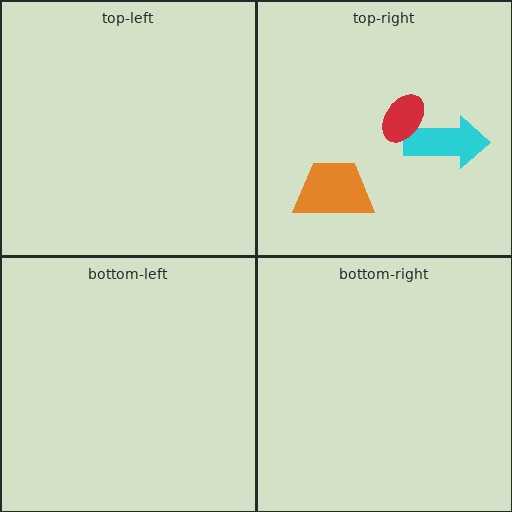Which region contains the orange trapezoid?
The top-right region.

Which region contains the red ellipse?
The top-right region.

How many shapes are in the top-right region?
3.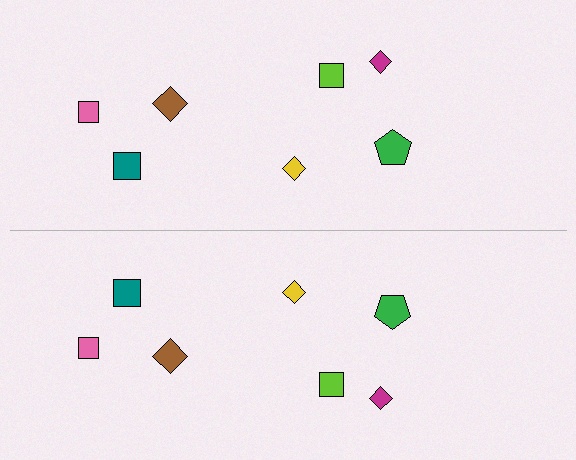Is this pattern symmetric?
Yes, this pattern has bilateral (reflection) symmetry.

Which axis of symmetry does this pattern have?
The pattern has a horizontal axis of symmetry running through the center of the image.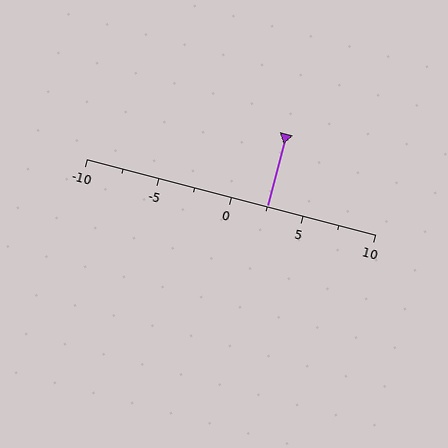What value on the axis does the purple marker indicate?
The marker indicates approximately 2.5.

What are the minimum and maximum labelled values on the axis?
The axis runs from -10 to 10.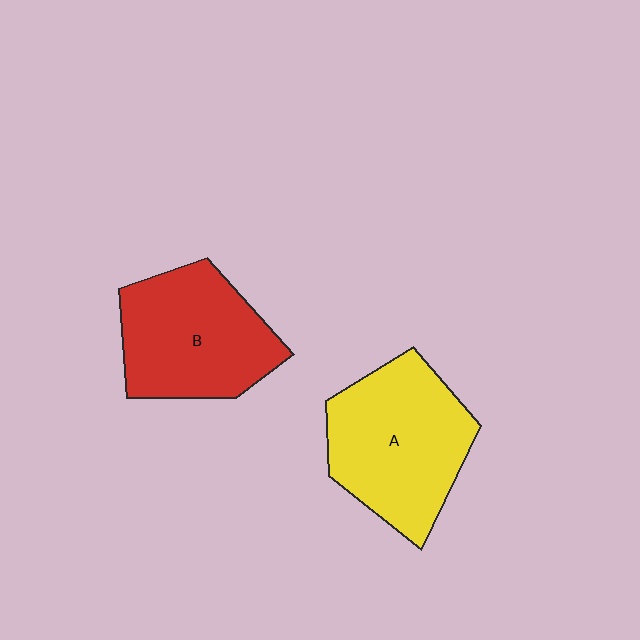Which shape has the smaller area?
Shape B (red).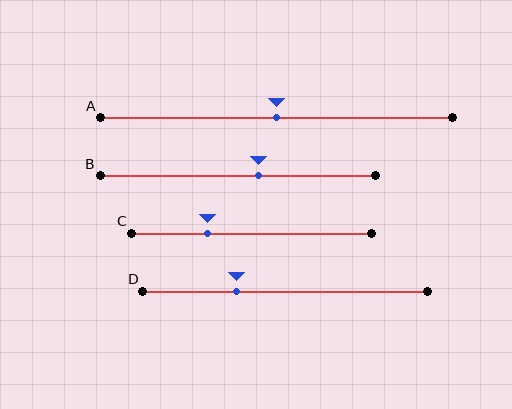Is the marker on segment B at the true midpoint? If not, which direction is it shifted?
No, the marker on segment B is shifted to the right by about 7% of the segment length.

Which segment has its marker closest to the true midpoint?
Segment A has its marker closest to the true midpoint.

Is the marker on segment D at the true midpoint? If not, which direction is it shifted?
No, the marker on segment D is shifted to the left by about 17% of the segment length.